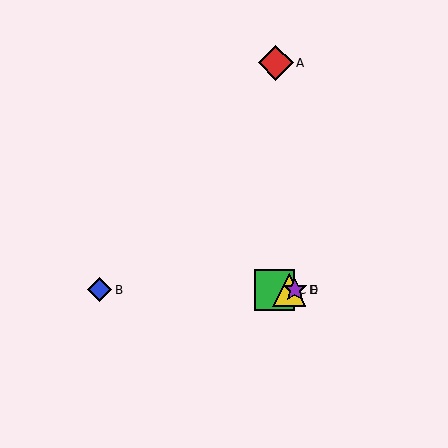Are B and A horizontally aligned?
No, B is at y≈290 and A is at y≈63.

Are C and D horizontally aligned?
Yes, both are at y≈290.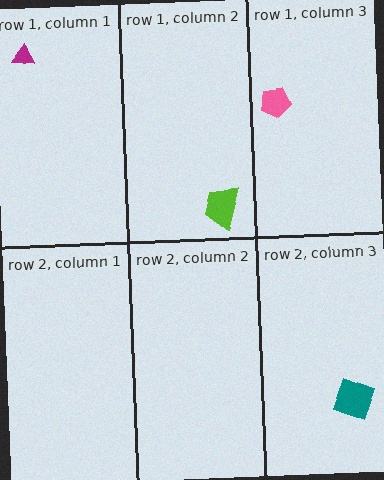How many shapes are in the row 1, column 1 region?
1.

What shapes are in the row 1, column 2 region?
The lime trapezoid.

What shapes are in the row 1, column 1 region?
The magenta triangle.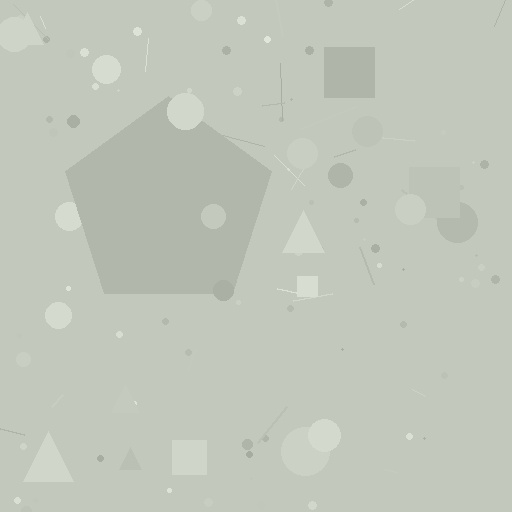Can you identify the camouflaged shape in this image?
The camouflaged shape is a pentagon.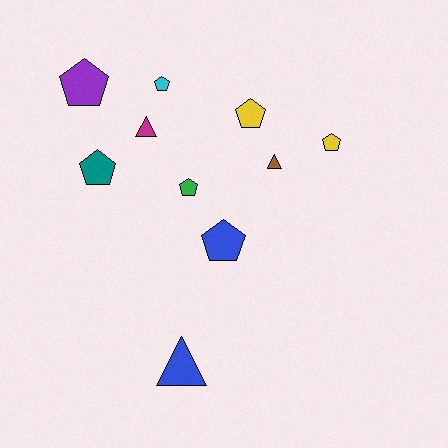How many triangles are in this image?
There are 3 triangles.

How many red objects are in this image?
There are no red objects.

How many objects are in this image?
There are 10 objects.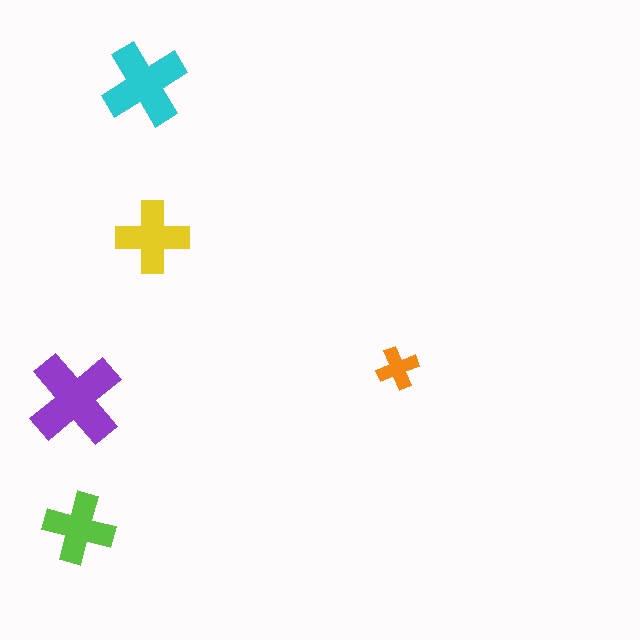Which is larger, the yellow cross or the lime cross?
The yellow one.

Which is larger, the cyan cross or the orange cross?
The cyan one.